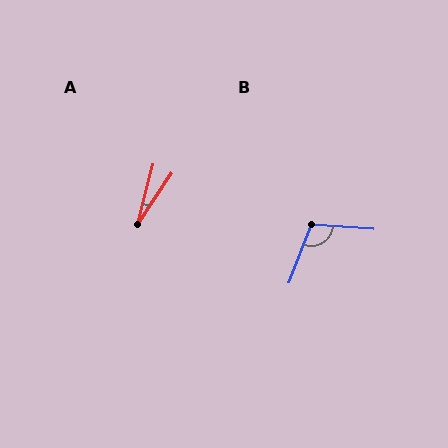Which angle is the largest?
B, at approximately 107 degrees.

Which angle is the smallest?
A, at approximately 19 degrees.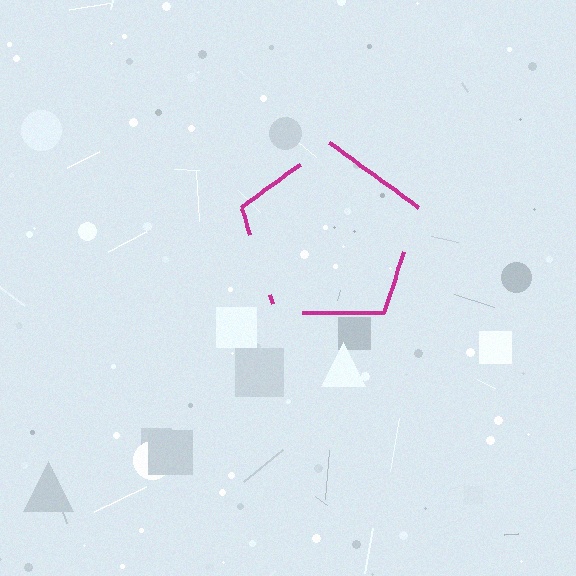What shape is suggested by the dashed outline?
The dashed outline suggests a pentagon.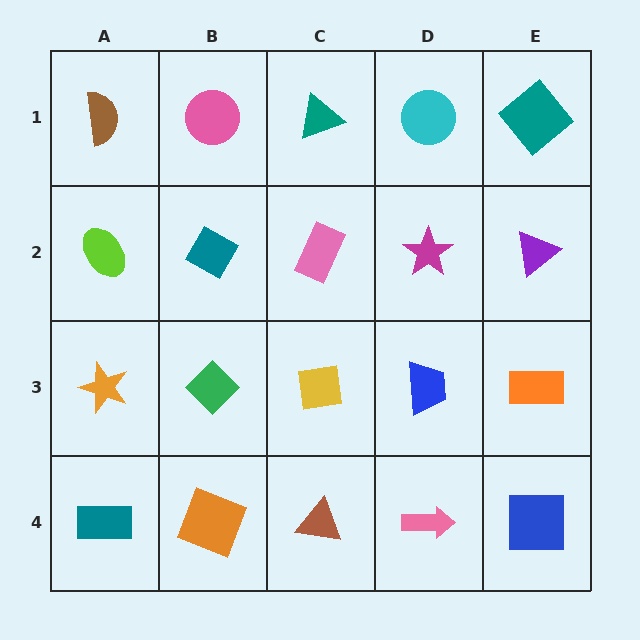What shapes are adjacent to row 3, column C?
A pink rectangle (row 2, column C), a brown triangle (row 4, column C), a green diamond (row 3, column B), a blue trapezoid (row 3, column D).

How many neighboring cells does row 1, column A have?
2.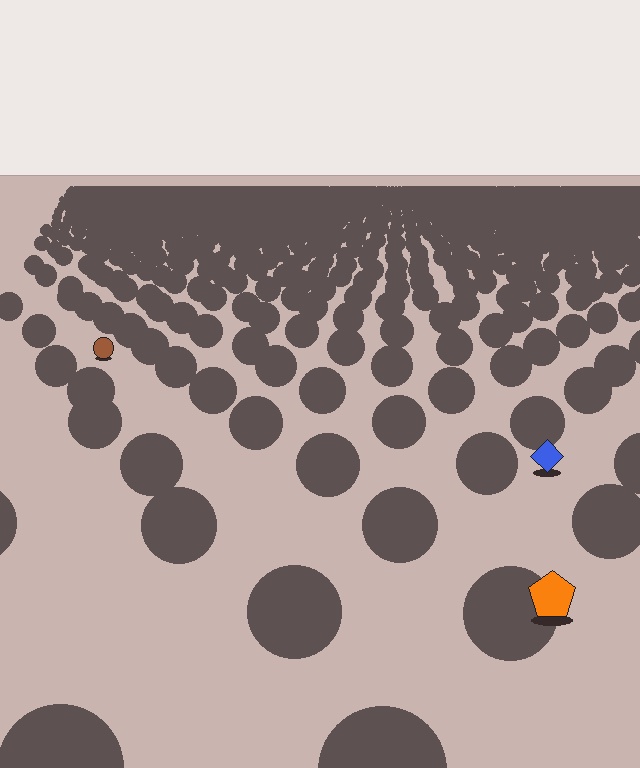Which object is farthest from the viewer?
The brown circle is farthest from the viewer. It appears smaller and the ground texture around it is denser.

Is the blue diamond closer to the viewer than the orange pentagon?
No. The orange pentagon is closer — you can tell from the texture gradient: the ground texture is coarser near it.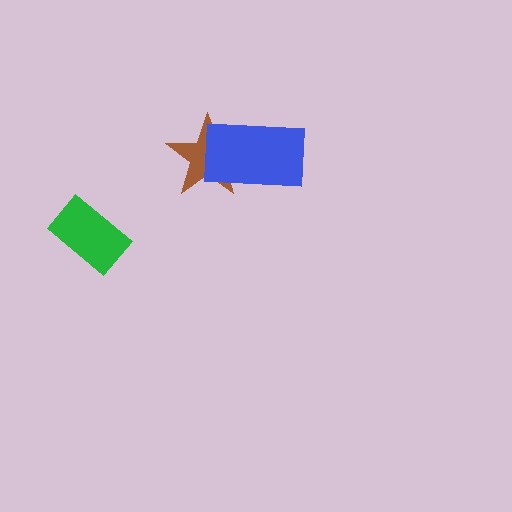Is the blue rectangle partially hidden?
No, no other shape covers it.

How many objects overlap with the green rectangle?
0 objects overlap with the green rectangle.